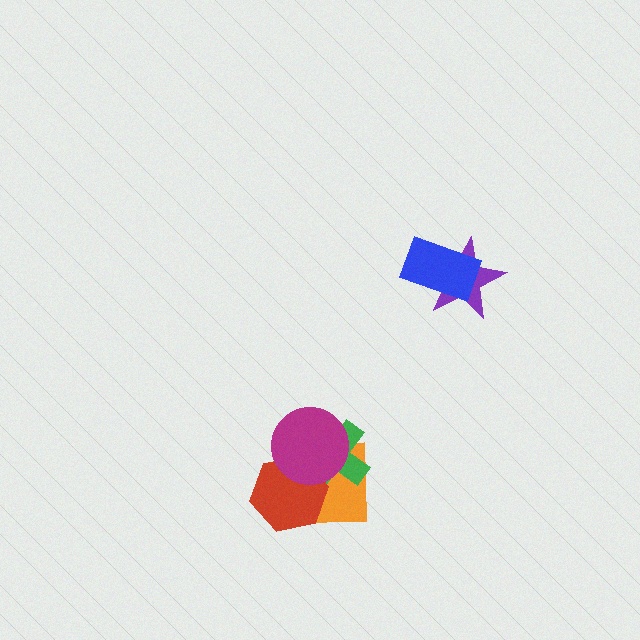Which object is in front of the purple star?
The blue rectangle is in front of the purple star.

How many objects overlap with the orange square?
3 objects overlap with the orange square.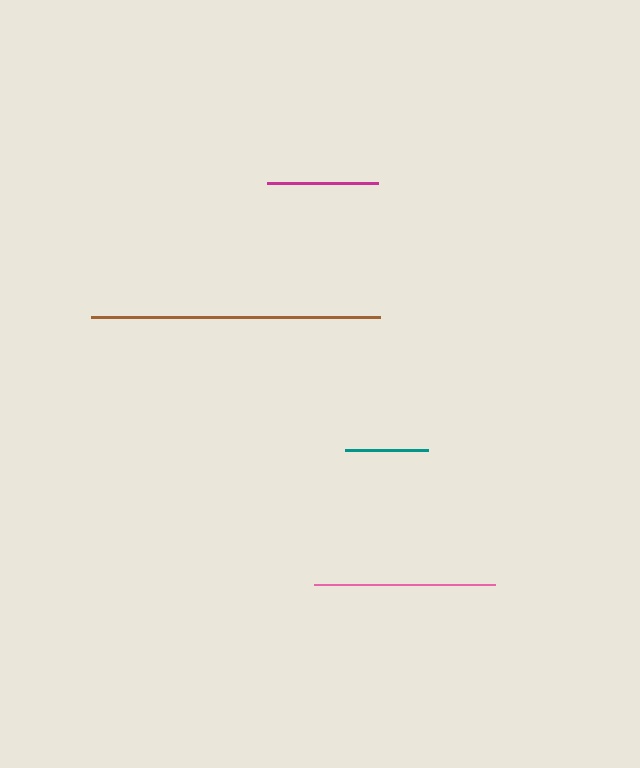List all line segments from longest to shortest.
From longest to shortest: brown, pink, magenta, teal.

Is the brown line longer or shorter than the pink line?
The brown line is longer than the pink line.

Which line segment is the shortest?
The teal line is the shortest at approximately 83 pixels.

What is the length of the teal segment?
The teal segment is approximately 83 pixels long.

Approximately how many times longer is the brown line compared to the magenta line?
The brown line is approximately 2.6 times the length of the magenta line.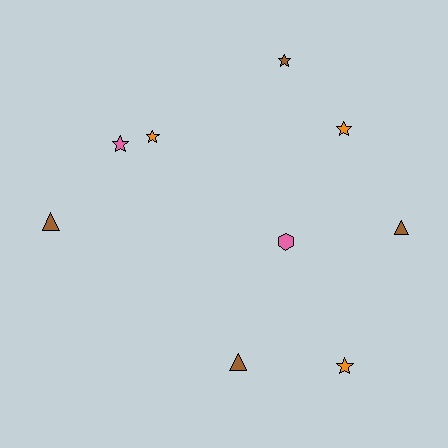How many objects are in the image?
There are 9 objects.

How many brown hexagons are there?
There are no brown hexagons.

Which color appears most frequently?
Brown, with 4 objects.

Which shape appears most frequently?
Star, with 5 objects.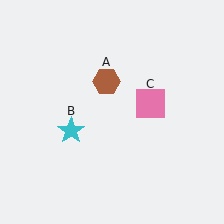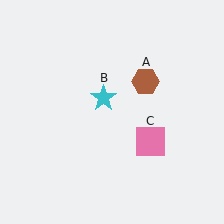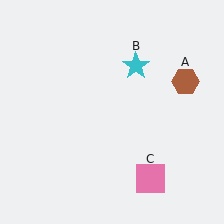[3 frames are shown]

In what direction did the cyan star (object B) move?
The cyan star (object B) moved up and to the right.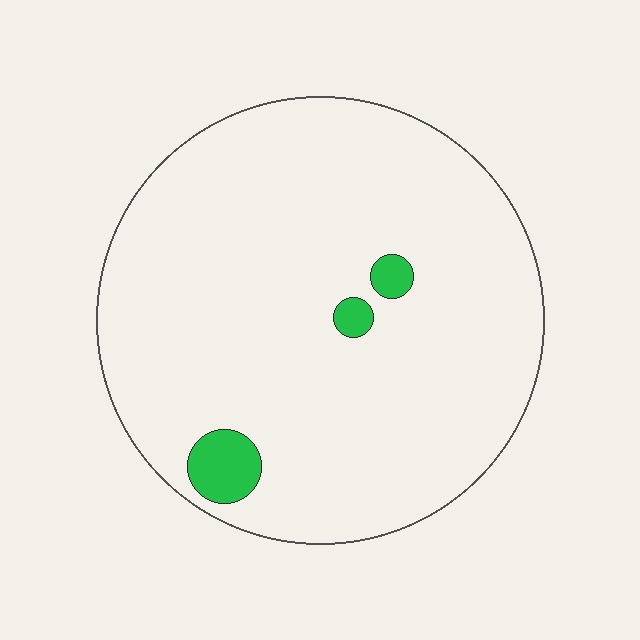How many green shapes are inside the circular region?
3.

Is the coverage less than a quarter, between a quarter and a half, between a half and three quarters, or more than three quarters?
Less than a quarter.